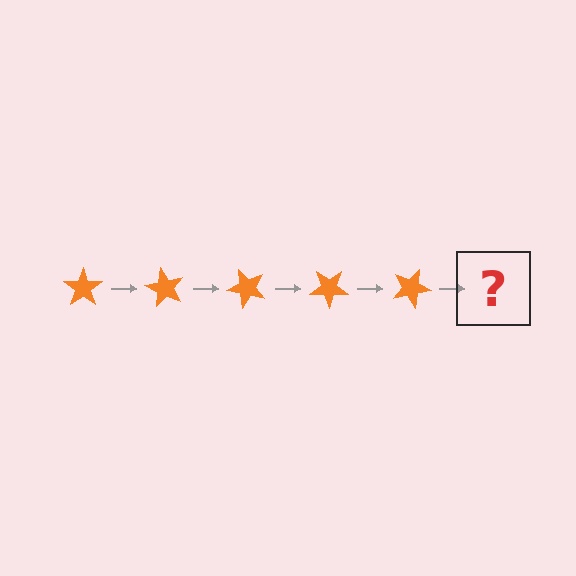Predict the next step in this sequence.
The next step is an orange star rotated 300 degrees.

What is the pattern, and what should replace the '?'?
The pattern is that the star rotates 60 degrees each step. The '?' should be an orange star rotated 300 degrees.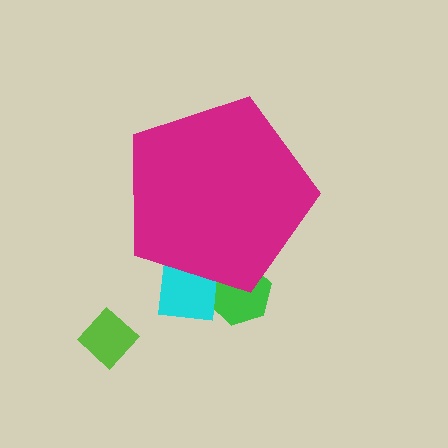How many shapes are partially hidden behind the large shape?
2 shapes are partially hidden.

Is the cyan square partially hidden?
Yes, the cyan square is partially hidden behind the magenta pentagon.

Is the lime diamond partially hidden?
No, the lime diamond is fully visible.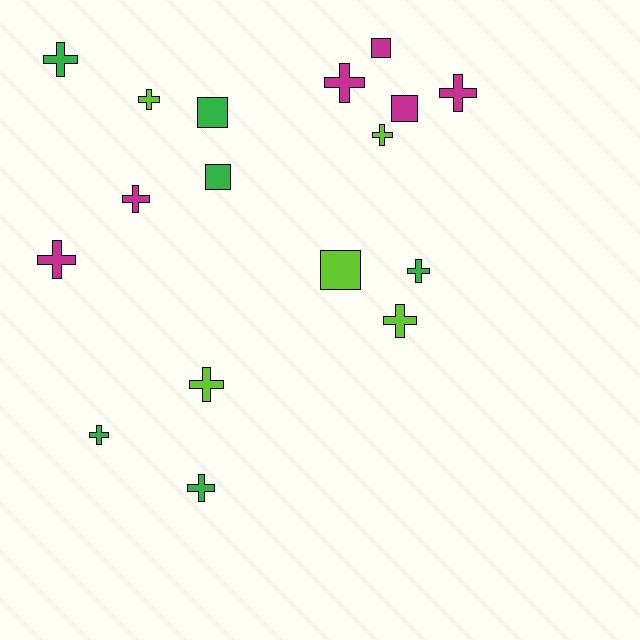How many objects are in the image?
There are 17 objects.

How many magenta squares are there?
There are 2 magenta squares.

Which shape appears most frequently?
Cross, with 12 objects.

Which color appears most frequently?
Green, with 6 objects.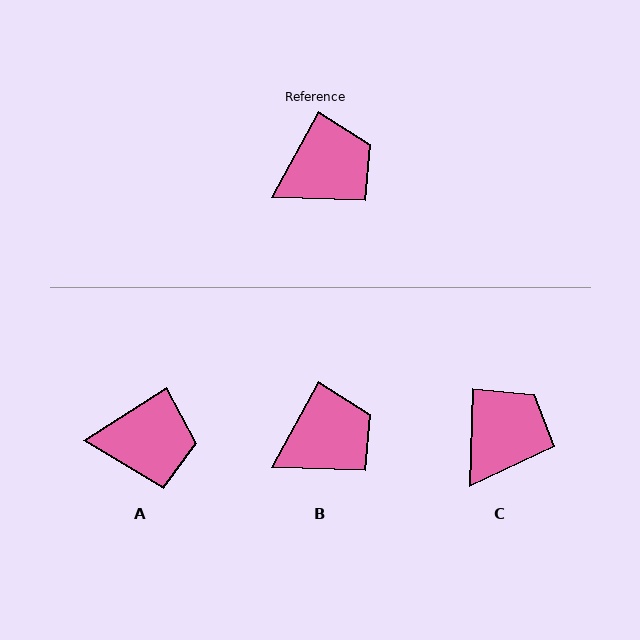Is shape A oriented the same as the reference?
No, it is off by about 30 degrees.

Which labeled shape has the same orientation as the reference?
B.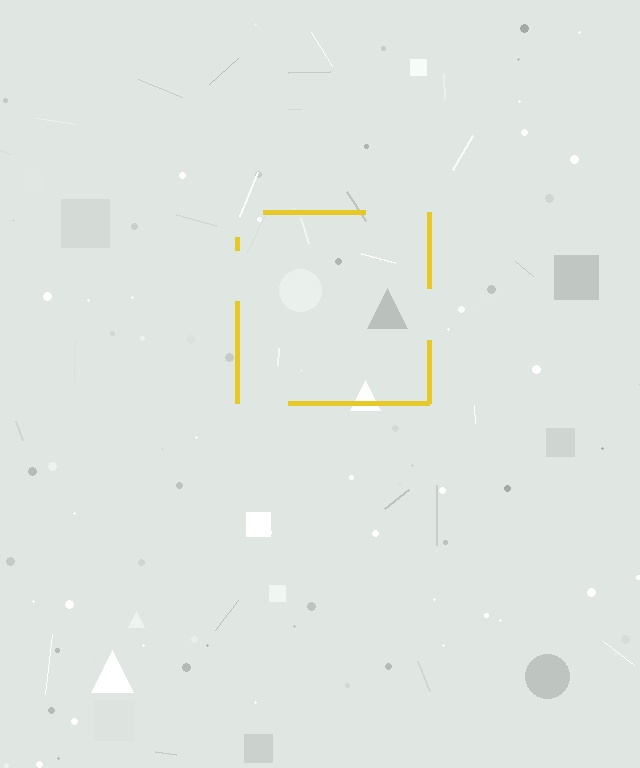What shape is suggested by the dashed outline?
The dashed outline suggests a square.